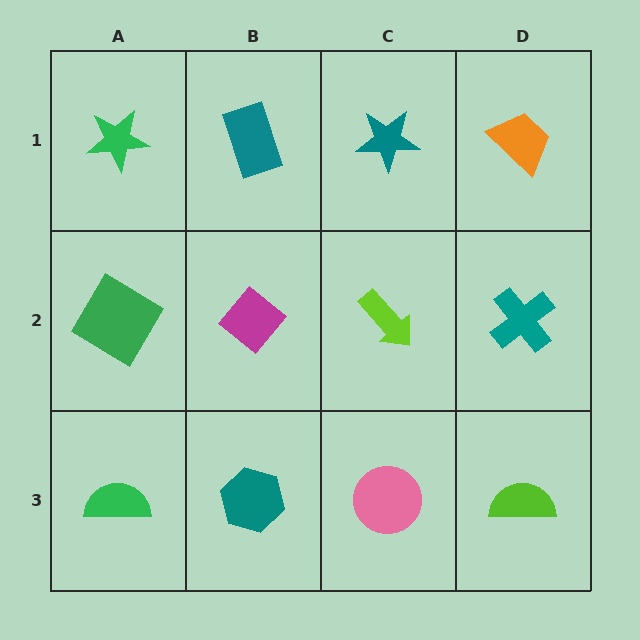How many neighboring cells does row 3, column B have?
3.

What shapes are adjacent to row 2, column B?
A teal rectangle (row 1, column B), a teal hexagon (row 3, column B), a green diamond (row 2, column A), a lime arrow (row 2, column C).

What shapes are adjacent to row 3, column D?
A teal cross (row 2, column D), a pink circle (row 3, column C).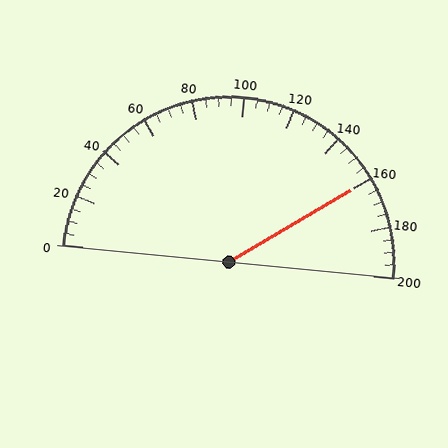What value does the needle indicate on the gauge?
The needle indicates approximately 160.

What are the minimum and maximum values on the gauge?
The gauge ranges from 0 to 200.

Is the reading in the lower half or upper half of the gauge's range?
The reading is in the upper half of the range (0 to 200).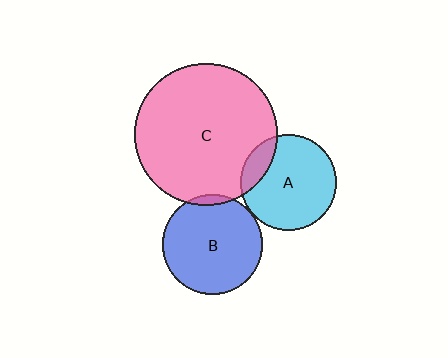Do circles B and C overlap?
Yes.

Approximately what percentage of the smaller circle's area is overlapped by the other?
Approximately 5%.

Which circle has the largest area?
Circle C (pink).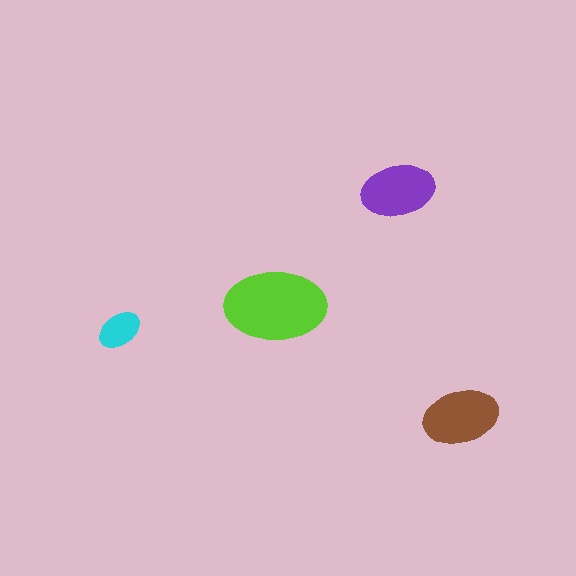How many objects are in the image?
There are 4 objects in the image.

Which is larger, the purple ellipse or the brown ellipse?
The brown one.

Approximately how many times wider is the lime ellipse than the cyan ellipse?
About 2.5 times wider.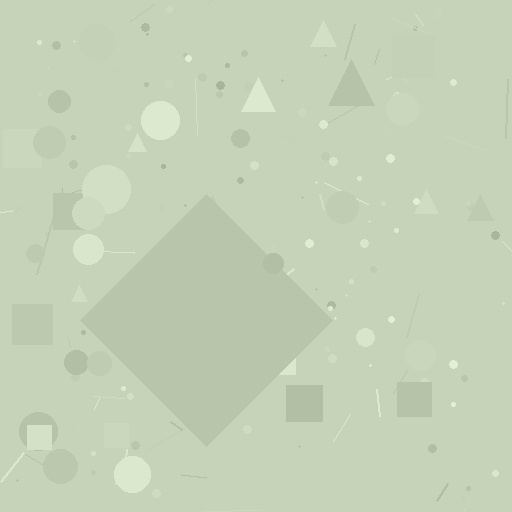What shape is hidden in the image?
A diamond is hidden in the image.